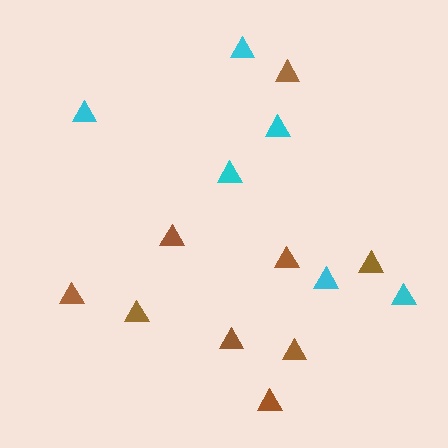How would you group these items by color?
There are 2 groups: one group of cyan triangles (6) and one group of brown triangles (9).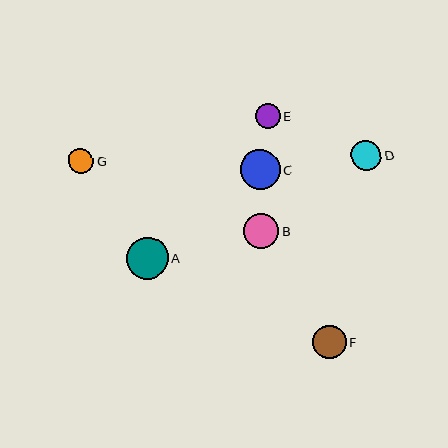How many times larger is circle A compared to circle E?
Circle A is approximately 1.7 times the size of circle E.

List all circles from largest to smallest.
From largest to smallest: A, C, B, F, D, G, E.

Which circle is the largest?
Circle A is the largest with a size of approximately 42 pixels.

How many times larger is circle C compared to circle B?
Circle C is approximately 1.1 times the size of circle B.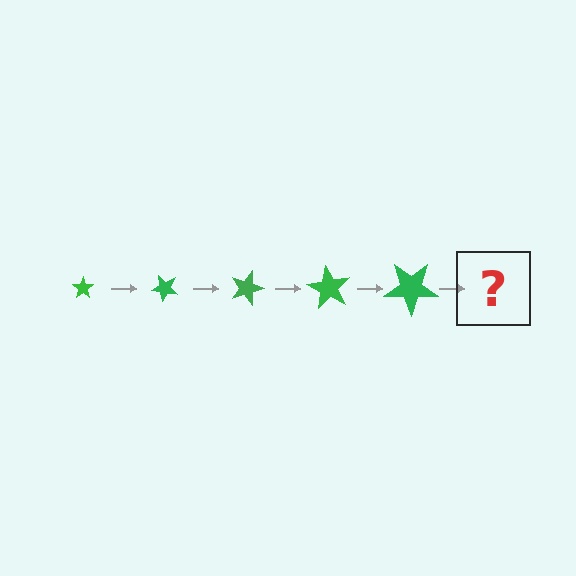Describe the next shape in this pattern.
It should be a star, larger than the previous one and rotated 225 degrees from the start.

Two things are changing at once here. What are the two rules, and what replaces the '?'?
The two rules are that the star grows larger each step and it rotates 45 degrees each step. The '?' should be a star, larger than the previous one and rotated 225 degrees from the start.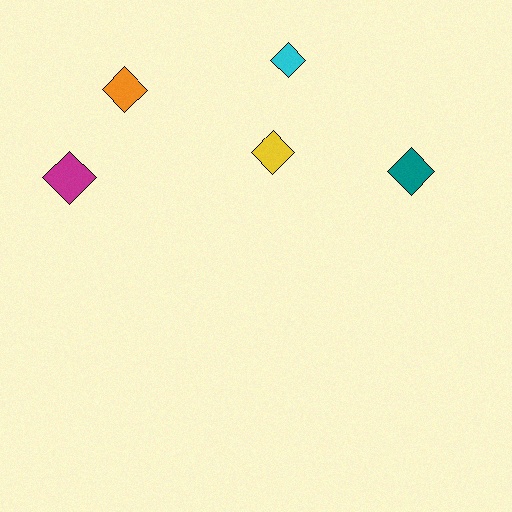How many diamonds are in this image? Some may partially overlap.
There are 5 diamonds.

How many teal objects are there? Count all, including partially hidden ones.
There is 1 teal object.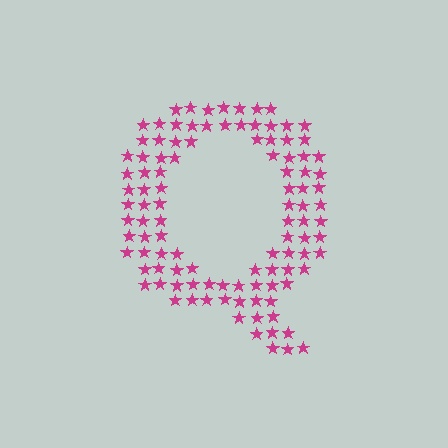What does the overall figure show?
The overall figure shows the letter Q.